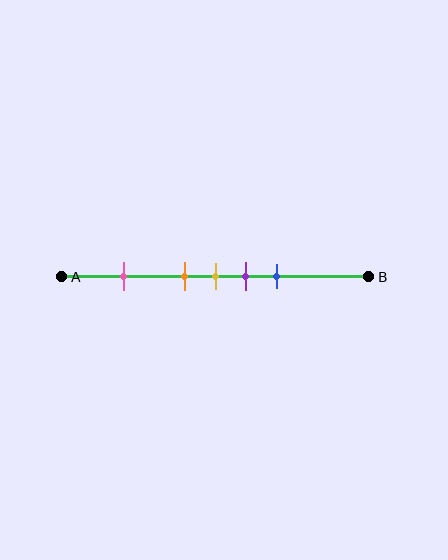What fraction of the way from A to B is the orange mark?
The orange mark is approximately 40% (0.4) of the way from A to B.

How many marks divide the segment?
There are 5 marks dividing the segment.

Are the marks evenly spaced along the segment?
No, the marks are not evenly spaced.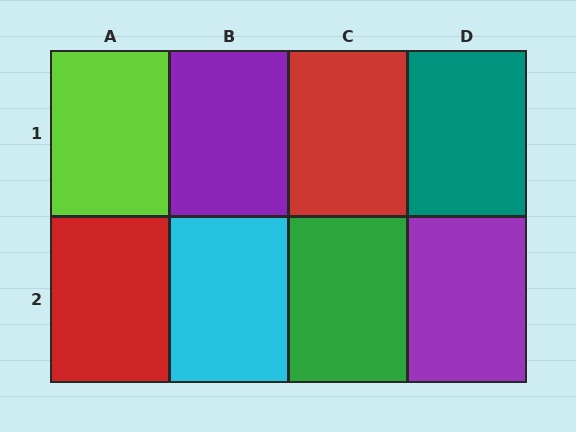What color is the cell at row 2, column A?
Red.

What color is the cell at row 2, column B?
Cyan.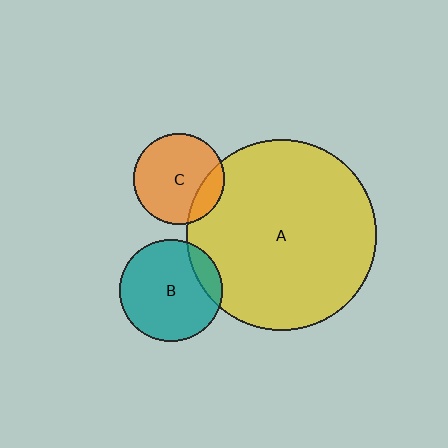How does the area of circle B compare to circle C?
Approximately 1.3 times.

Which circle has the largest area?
Circle A (yellow).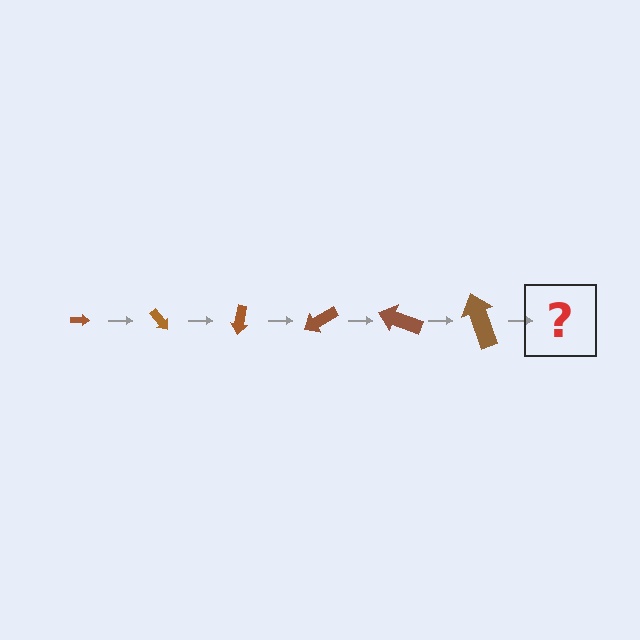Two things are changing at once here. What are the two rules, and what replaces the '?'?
The two rules are that the arrow grows larger each step and it rotates 50 degrees each step. The '?' should be an arrow, larger than the previous one and rotated 300 degrees from the start.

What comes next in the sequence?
The next element should be an arrow, larger than the previous one and rotated 300 degrees from the start.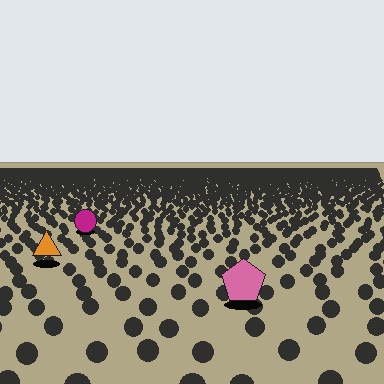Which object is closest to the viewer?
The pink pentagon is closest. The texture marks near it are larger and more spread out.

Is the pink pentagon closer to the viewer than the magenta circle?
Yes. The pink pentagon is closer — you can tell from the texture gradient: the ground texture is coarser near it.